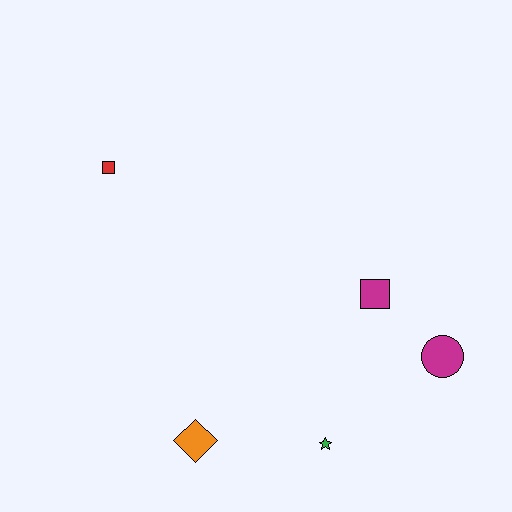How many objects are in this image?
There are 5 objects.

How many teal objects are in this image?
There are no teal objects.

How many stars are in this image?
There is 1 star.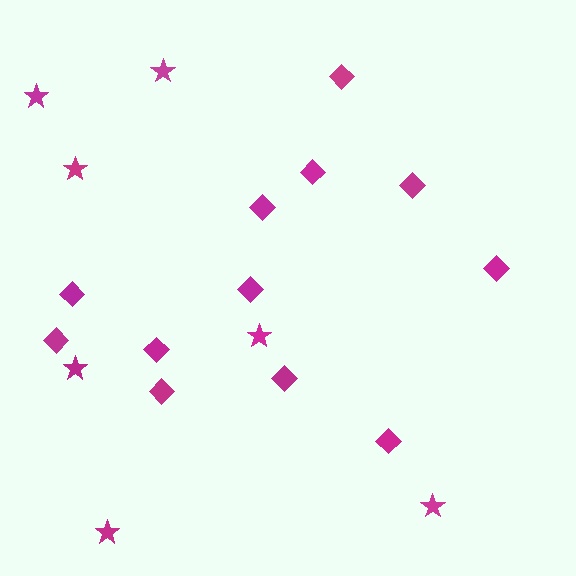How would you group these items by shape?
There are 2 groups: one group of diamonds (12) and one group of stars (7).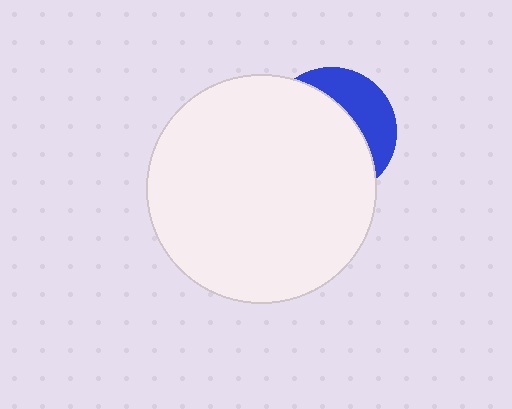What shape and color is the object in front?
The object in front is a white circle.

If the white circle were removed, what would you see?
You would see the complete blue circle.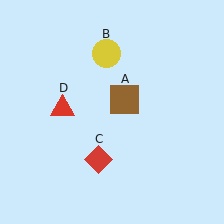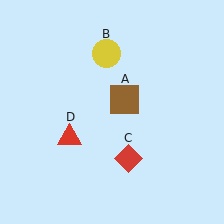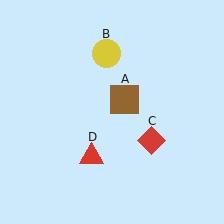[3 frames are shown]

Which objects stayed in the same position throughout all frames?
Brown square (object A) and yellow circle (object B) remained stationary.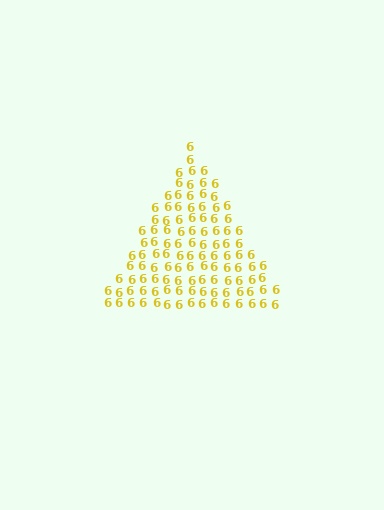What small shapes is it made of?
It is made of small digit 6's.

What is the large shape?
The large shape is a triangle.